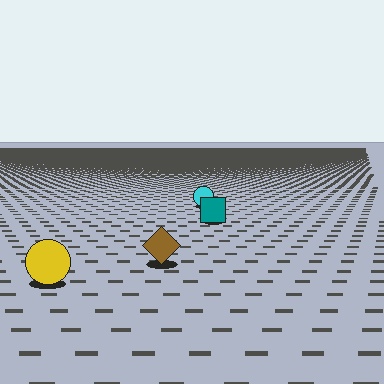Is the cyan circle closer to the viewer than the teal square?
No. The teal square is closer — you can tell from the texture gradient: the ground texture is coarser near it.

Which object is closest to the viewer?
The yellow circle is closest. The texture marks near it are larger and more spread out.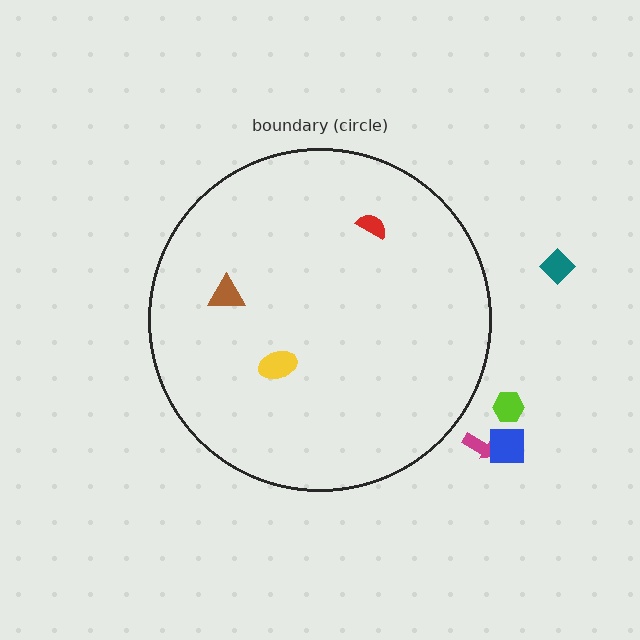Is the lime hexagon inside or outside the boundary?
Outside.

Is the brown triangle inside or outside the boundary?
Inside.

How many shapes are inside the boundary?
3 inside, 4 outside.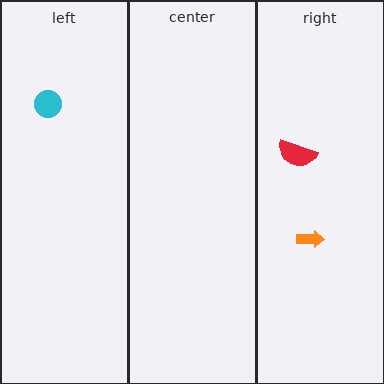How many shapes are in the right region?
2.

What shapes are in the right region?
The orange arrow, the red semicircle.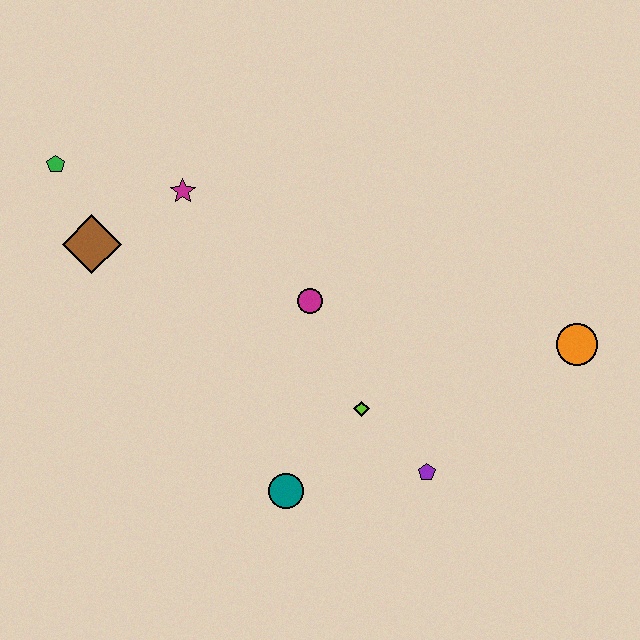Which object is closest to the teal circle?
The lime diamond is closest to the teal circle.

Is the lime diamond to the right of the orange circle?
No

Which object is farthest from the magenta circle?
The green pentagon is farthest from the magenta circle.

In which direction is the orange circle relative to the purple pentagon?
The orange circle is to the right of the purple pentagon.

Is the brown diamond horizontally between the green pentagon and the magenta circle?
Yes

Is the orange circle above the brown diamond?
No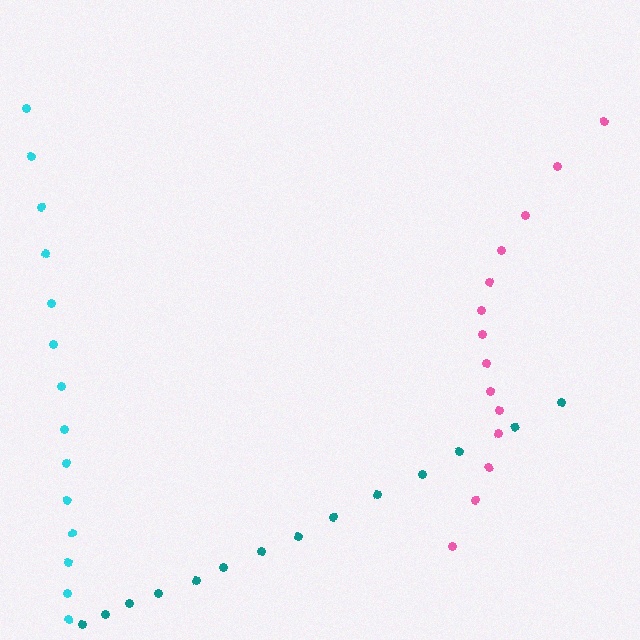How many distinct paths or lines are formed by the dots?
There are 3 distinct paths.